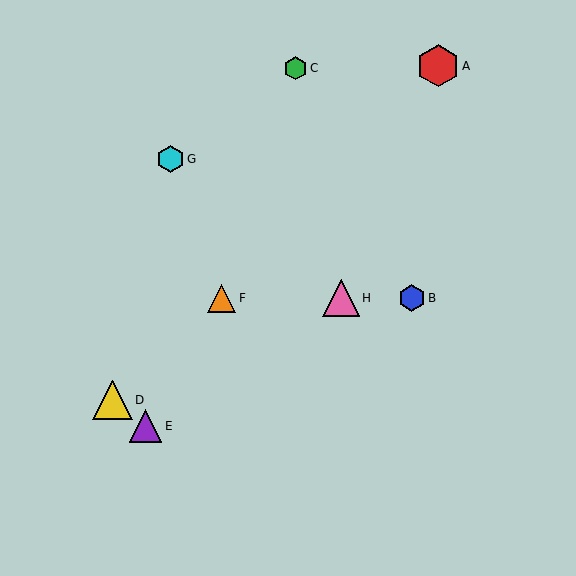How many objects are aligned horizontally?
3 objects (B, F, H) are aligned horizontally.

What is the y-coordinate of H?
Object H is at y≈298.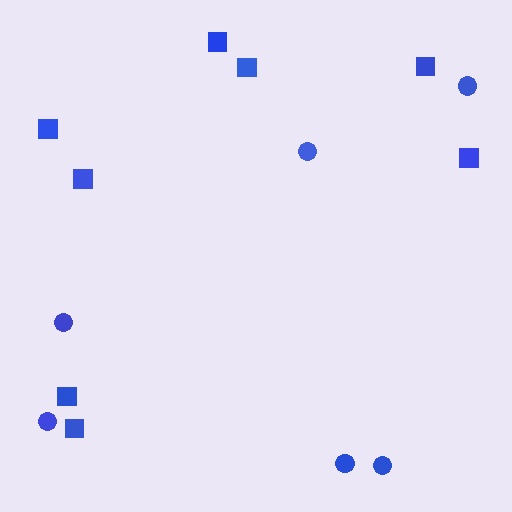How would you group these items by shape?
There are 2 groups: one group of circles (6) and one group of squares (8).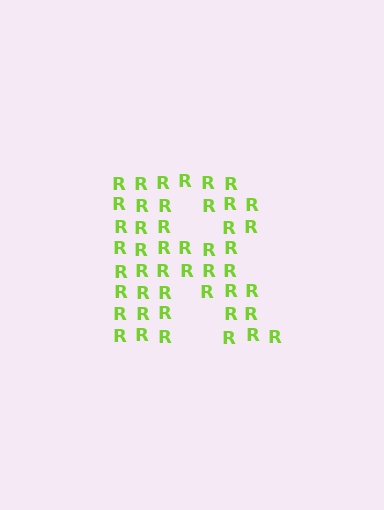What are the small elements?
The small elements are letter R's.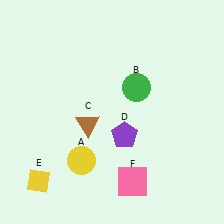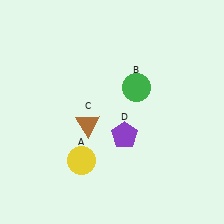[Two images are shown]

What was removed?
The pink square (F), the yellow diamond (E) were removed in Image 2.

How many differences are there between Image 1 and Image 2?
There are 2 differences between the two images.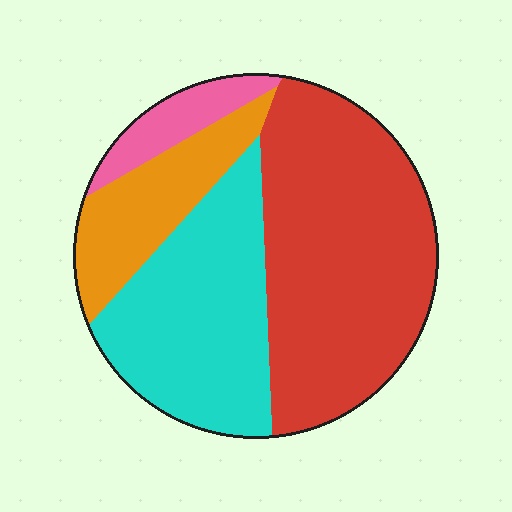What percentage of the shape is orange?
Orange takes up less than a sixth of the shape.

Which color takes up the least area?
Pink, at roughly 5%.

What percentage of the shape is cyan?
Cyan covers roughly 30% of the shape.